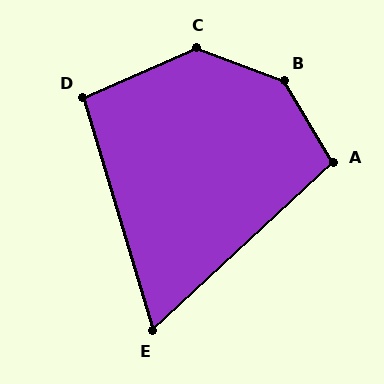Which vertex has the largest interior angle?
B, at approximately 142 degrees.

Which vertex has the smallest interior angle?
E, at approximately 64 degrees.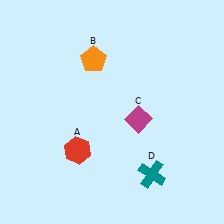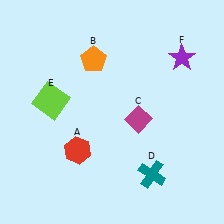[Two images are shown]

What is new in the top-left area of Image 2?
A lime square (E) was added in the top-left area of Image 2.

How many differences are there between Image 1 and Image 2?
There are 2 differences between the two images.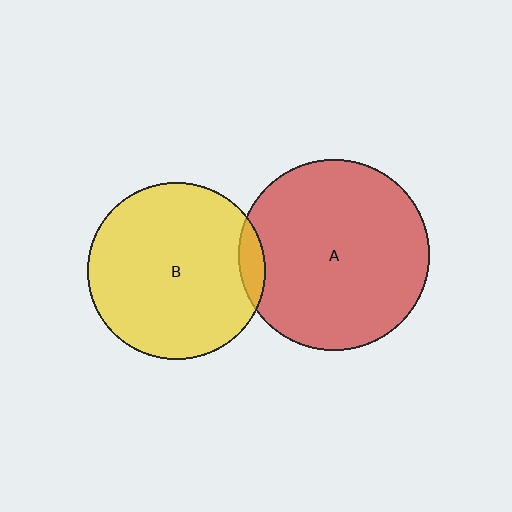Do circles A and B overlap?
Yes.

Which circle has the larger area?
Circle A (red).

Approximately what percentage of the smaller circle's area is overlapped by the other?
Approximately 5%.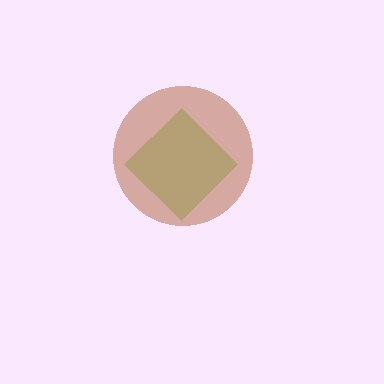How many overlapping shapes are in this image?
There are 2 overlapping shapes in the image.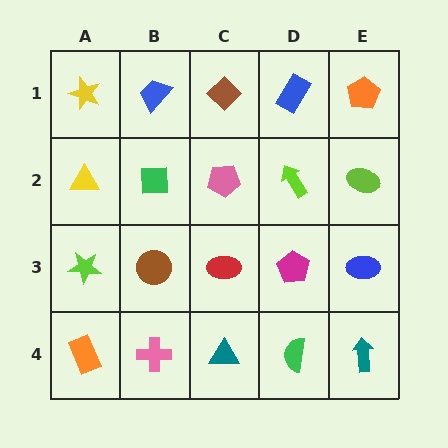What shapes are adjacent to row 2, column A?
A yellow star (row 1, column A), a lime star (row 3, column A), a green square (row 2, column B).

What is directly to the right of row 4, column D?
A teal arrow.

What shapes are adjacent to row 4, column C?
A red ellipse (row 3, column C), a pink cross (row 4, column B), a green semicircle (row 4, column D).